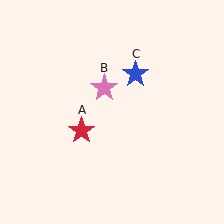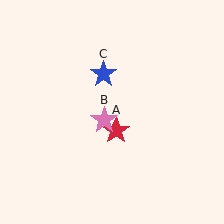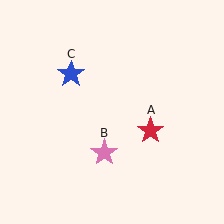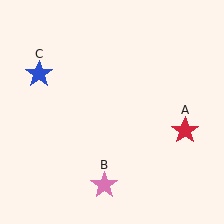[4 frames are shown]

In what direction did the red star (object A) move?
The red star (object A) moved right.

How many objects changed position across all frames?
3 objects changed position: red star (object A), pink star (object B), blue star (object C).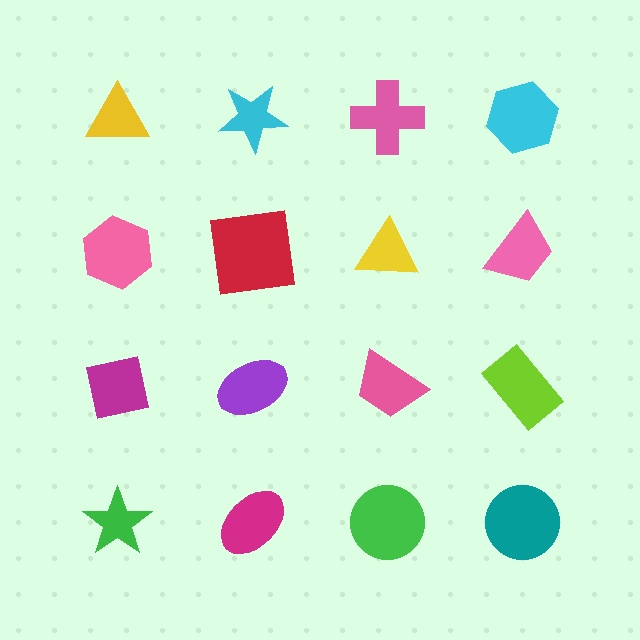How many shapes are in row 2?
4 shapes.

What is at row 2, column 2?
A red square.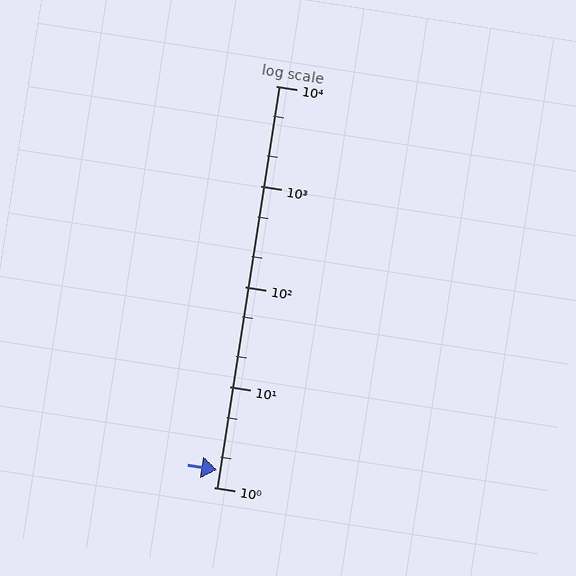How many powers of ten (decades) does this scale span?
The scale spans 4 decades, from 1 to 10000.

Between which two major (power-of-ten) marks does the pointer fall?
The pointer is between 1 and 10.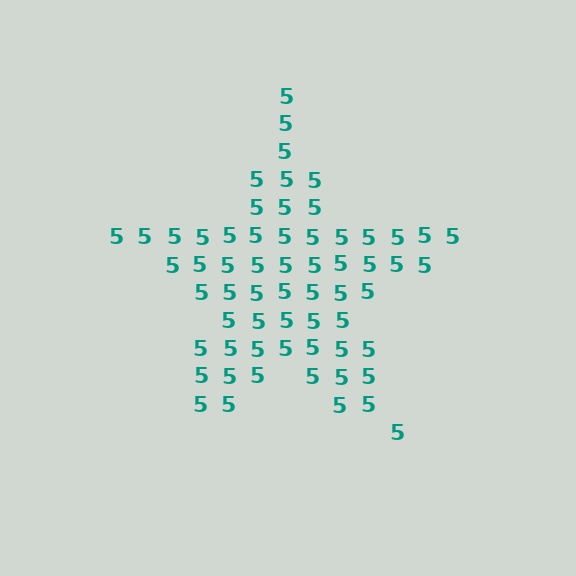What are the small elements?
The small elements are digit 5's.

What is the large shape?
The large shape is a star.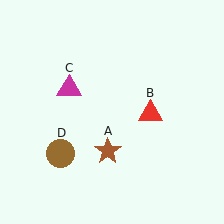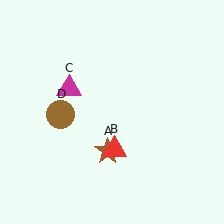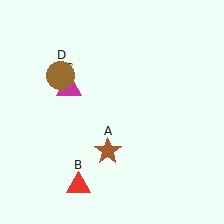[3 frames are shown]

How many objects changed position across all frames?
2 objects changed position: red triangle (object B), brown circle (object D).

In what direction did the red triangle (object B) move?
The red triangle (object B) moved down and to the left.